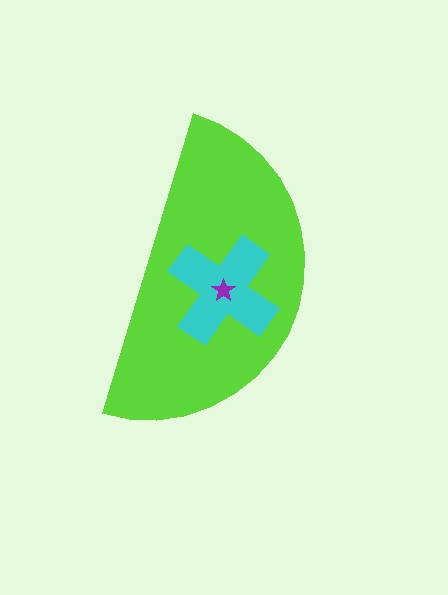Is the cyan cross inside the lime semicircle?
Yes.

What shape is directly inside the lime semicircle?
The cyan cross.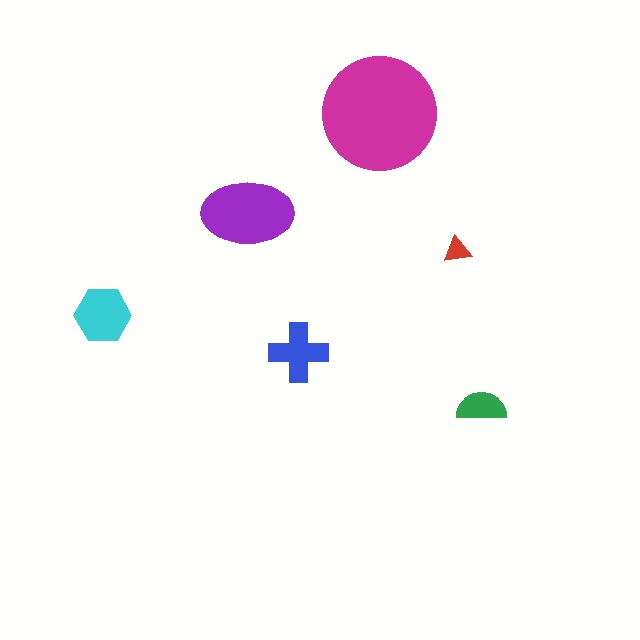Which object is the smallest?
The red triangle.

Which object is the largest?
The magenta circle.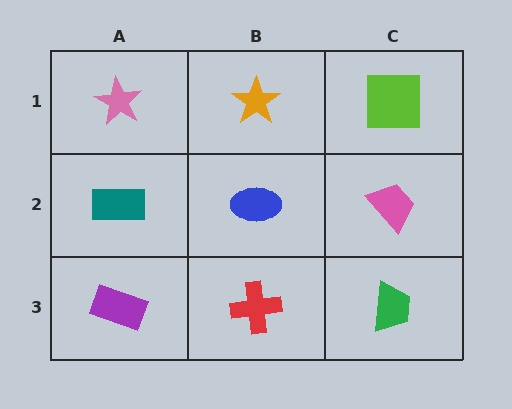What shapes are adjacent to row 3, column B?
A blue ellipse (row 2, column B), a purple rectangle (row 3, column A), a green trapezoid (row 3, column C).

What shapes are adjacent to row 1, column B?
A blue ellipse (row 2, column B), a pink star (row 1, column A), a lime square (row 1, column C).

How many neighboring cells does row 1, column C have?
2.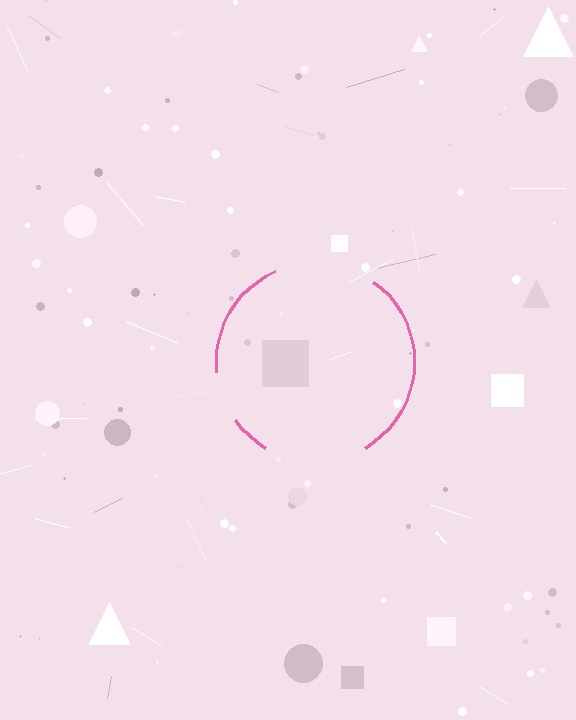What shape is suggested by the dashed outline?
The dashed outline suggests a circle.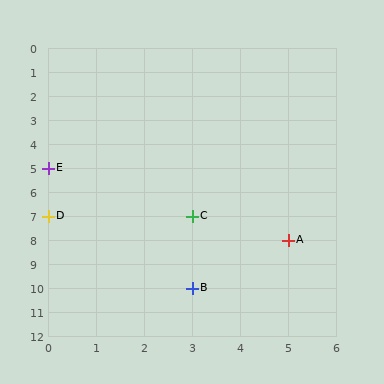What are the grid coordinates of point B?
Point B is at grid coordinates (3, 10).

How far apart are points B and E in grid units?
Points B and E are 3 columns and 5 rows apart (about 5.8 grid units diagonally).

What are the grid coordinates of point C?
Point C is at grid coordinates (3, 7).